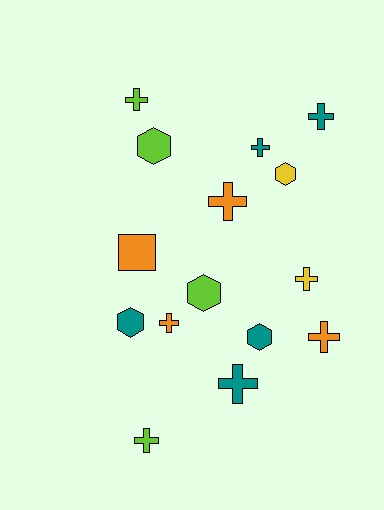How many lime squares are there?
There are no lime squares.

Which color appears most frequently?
Teal, with 5 objects.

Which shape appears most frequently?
Cross, with 9 objects.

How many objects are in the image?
There are 15 objects.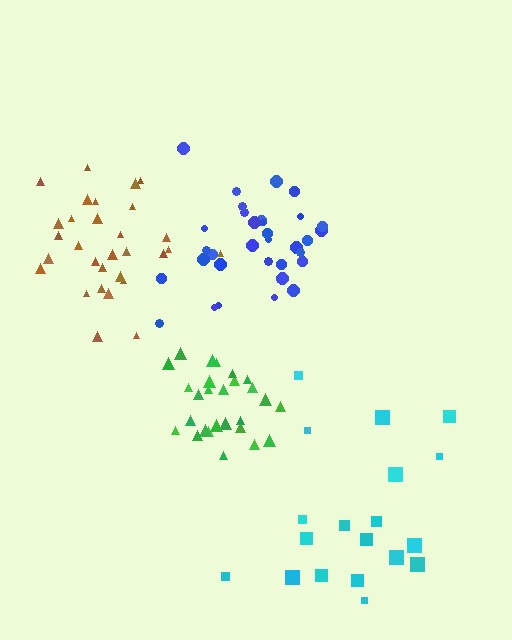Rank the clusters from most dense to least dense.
green, blue, brown, cyan.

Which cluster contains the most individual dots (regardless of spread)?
Blue (34).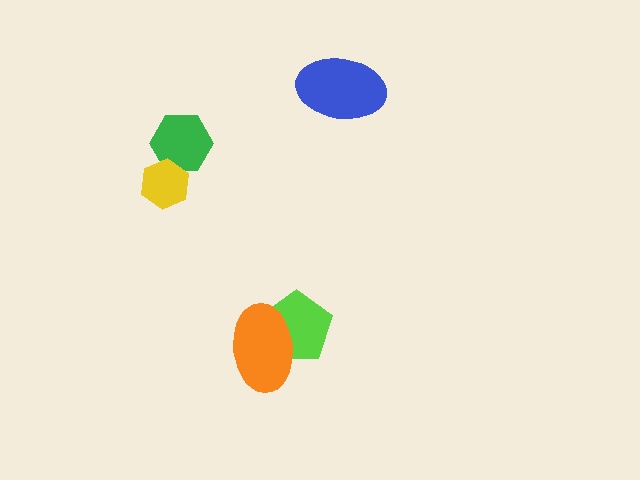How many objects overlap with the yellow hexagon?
1 object overlaps with the yellow hexagon.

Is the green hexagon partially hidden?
Yes, it is partially covered by another shape.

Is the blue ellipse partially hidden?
No, no other shape covers it.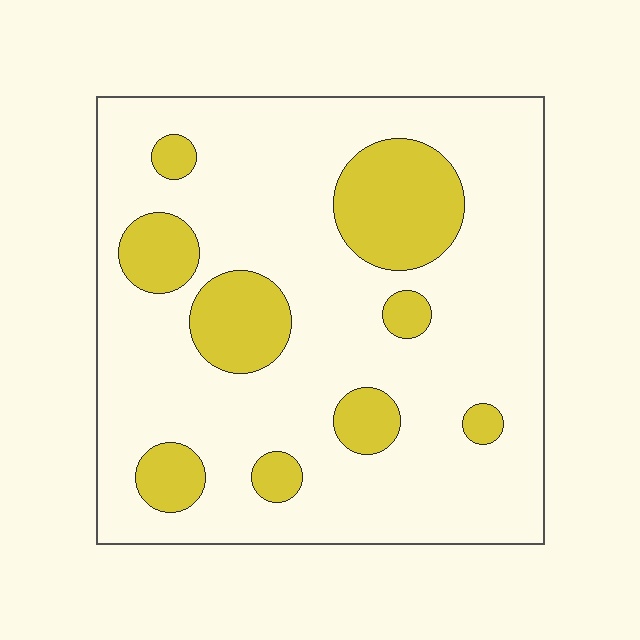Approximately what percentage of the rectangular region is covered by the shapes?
Approximately 20%.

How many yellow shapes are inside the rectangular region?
9.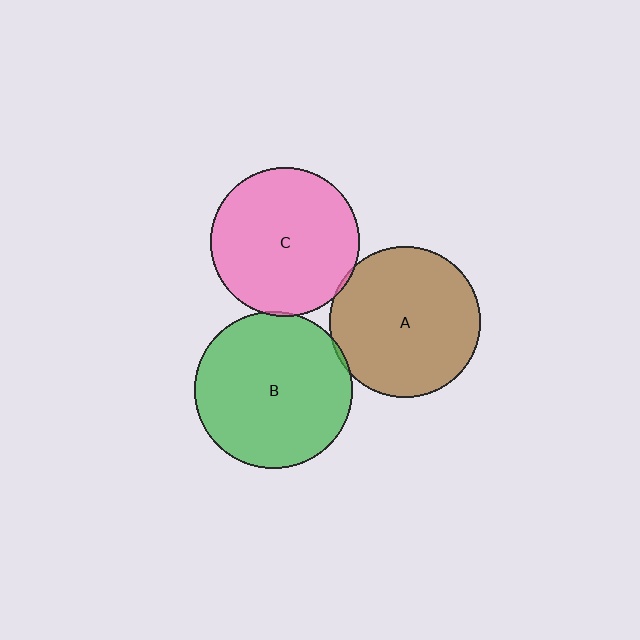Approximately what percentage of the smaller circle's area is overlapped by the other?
Approximately 5%.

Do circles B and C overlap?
Yes.